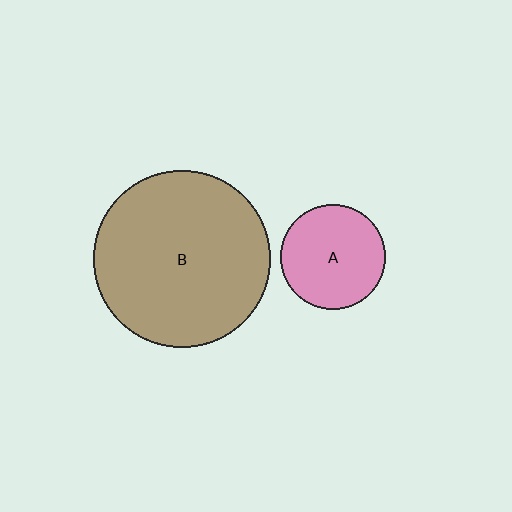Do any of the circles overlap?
No, none of the circles overlap.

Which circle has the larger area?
Circle B (brown).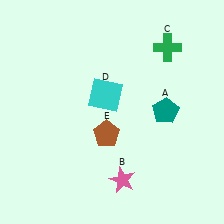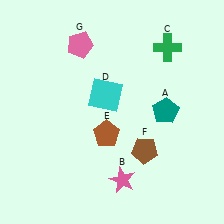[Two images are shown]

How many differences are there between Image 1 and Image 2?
There are 2 differences between the two images.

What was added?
A brown pentagon (F), a pink pentagon (G) were added in Image 2.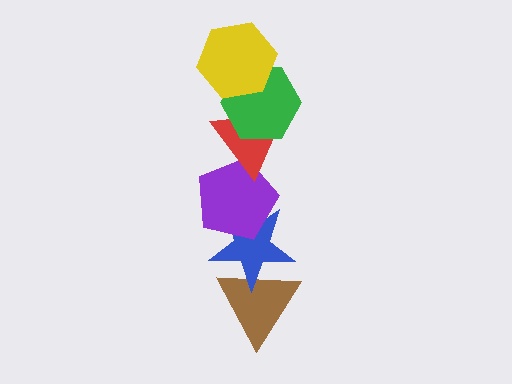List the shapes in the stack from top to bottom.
From top to bottom: the yellow hexagon, the green hexagon, the red triangle, the purple pentagon, the blue star, the brown triangle.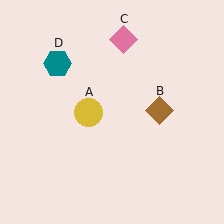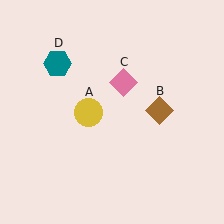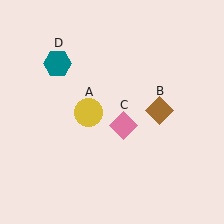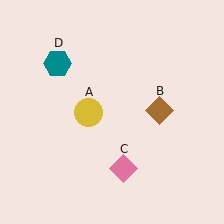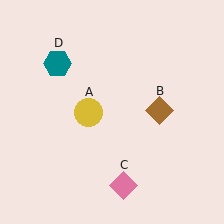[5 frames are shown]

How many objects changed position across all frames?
1 object changed position: pink diamond (object C).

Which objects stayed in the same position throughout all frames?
Yellow circle (object A) and brown diamond (object B) and teal hexagon (object D) remained stationary.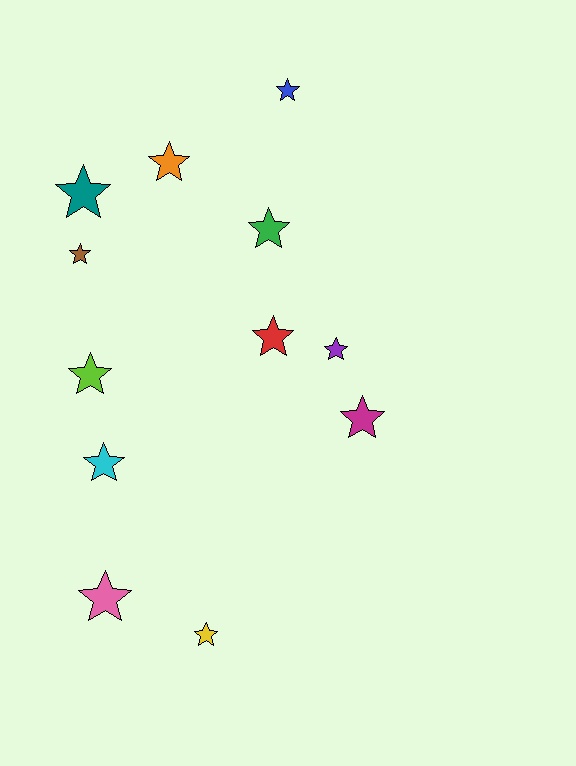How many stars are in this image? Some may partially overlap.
There are 12 stars.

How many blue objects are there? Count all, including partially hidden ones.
There is 1 blue object.